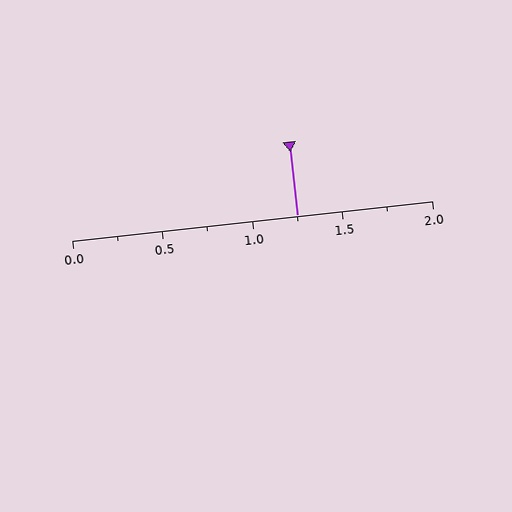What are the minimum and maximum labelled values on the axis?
The axis runs from 0.0 to 2.0.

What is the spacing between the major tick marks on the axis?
The major ticks are spaced 0.5 apart.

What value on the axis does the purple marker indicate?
The marker indicates approximately 1.25.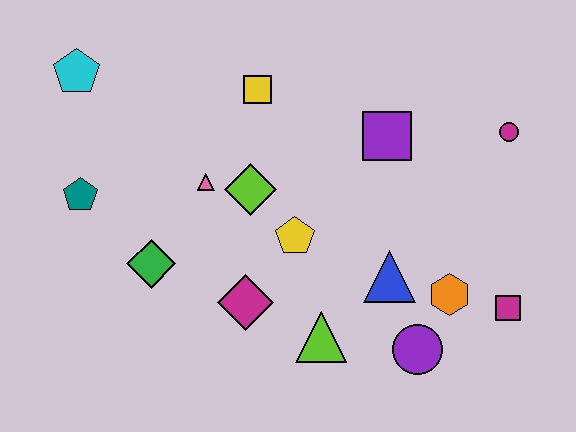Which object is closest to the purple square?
The magenta circle is closest to the purple square.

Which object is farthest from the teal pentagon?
The magenta square is farthest from the teal pentagon.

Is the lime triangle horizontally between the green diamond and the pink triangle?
No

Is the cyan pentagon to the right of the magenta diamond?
No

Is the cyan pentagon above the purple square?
Yes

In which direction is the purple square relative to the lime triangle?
The purple square is above the lime triangle.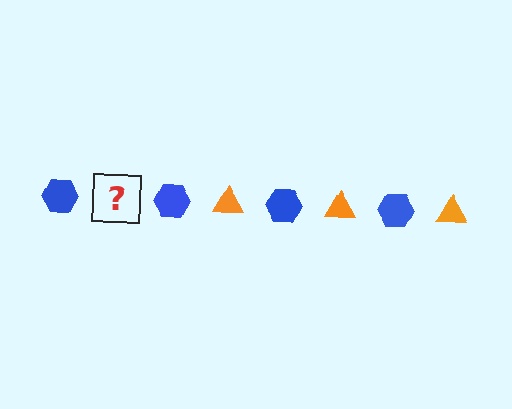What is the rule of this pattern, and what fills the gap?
The rule is that the pattern alternates between blue hexagon and orange triangle. The gap should be filled with an orange triangle.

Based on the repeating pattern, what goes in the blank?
The blank should be an orange triangle.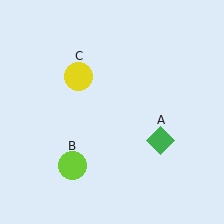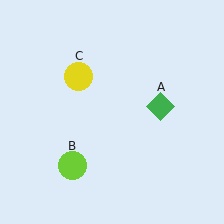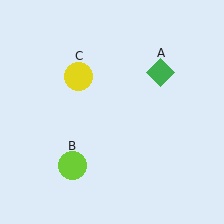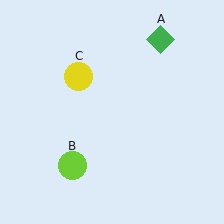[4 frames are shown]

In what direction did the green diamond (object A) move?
The green diamond (object A) moved up.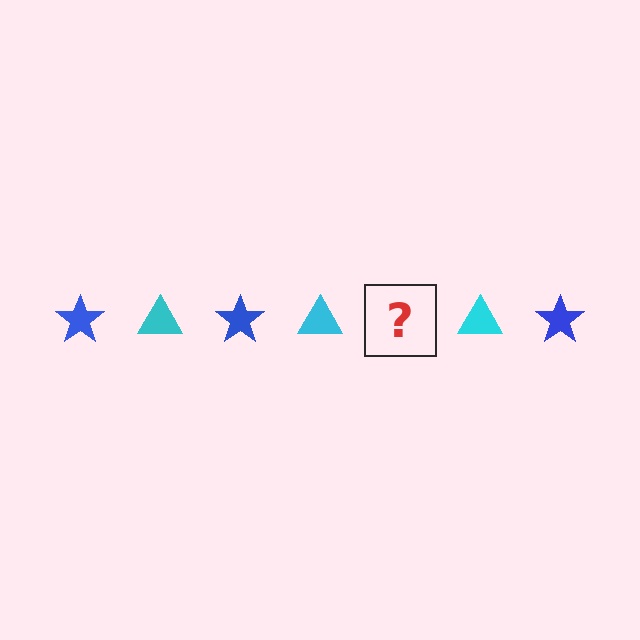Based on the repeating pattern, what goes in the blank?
The blank should be a blue star.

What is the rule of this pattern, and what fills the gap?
The rule is that the pattern alternates between blue star and cyan triangle. The gap should be filled with a blue star.